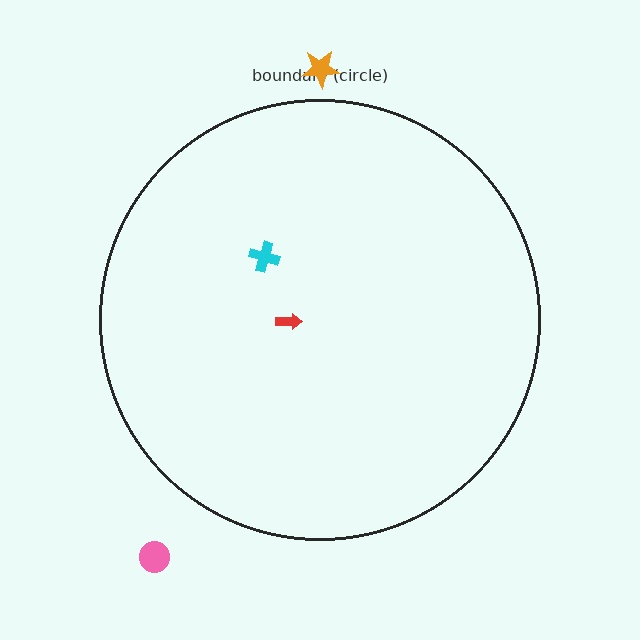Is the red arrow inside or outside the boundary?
Inside.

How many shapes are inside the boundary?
2 inside, 2 outside.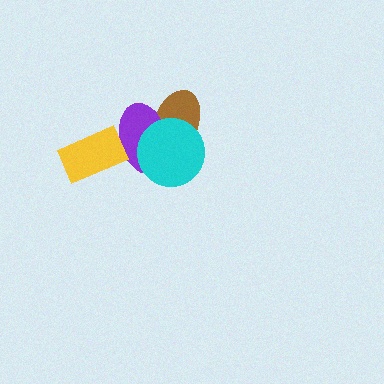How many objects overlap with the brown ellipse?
2 objects overlap with the brown ellipse.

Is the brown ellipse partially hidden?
Yes, it is partially covered by another shape.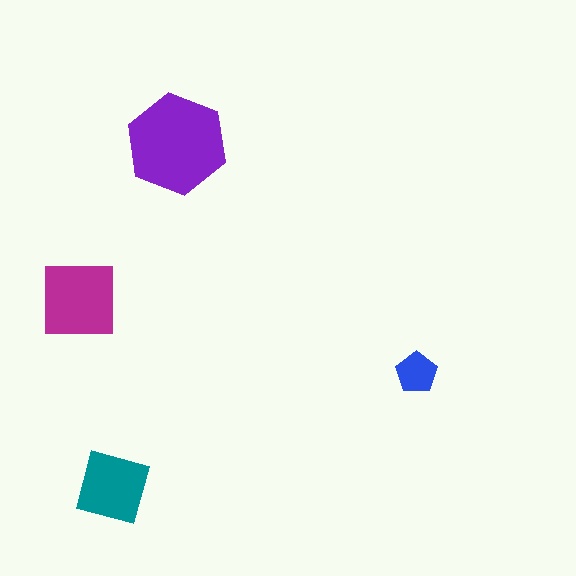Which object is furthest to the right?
The blue pentagon is rightmost.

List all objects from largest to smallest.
The purple hexagon, the magenta square, the teal diamond, the blue pentagon.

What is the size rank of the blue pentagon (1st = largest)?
4th.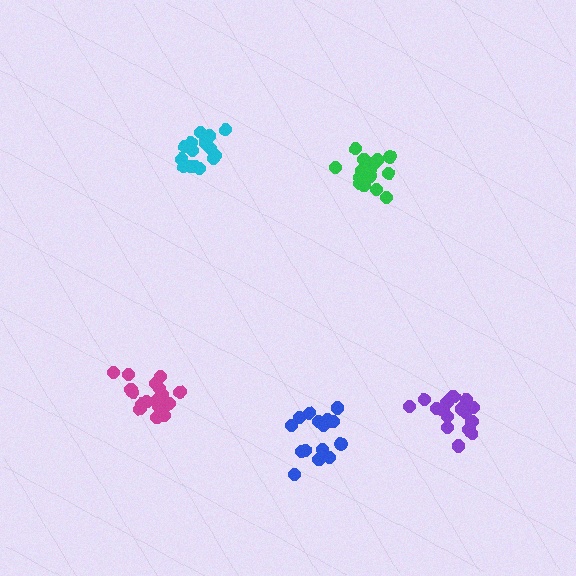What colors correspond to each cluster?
The clusters are colored: blue, green, purple, magenta, cyan.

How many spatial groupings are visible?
There are 5 spatial groupings.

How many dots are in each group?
Group 1: 16 dots, Group 2: 17 dots, Group 3: 17 dots, Group 4: 18 dots, Group 5: 16 dots (84 total).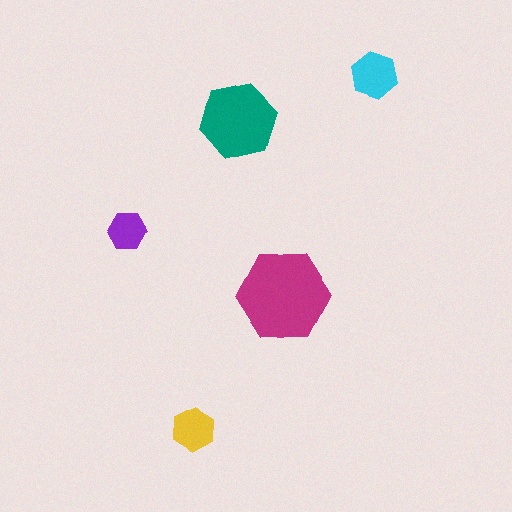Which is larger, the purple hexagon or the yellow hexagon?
The yellow one.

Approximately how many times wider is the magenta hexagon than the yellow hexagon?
About 2 times wider.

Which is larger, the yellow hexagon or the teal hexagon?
The teal one.